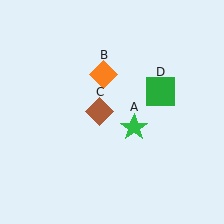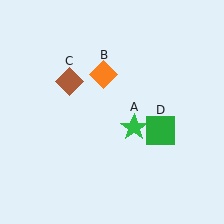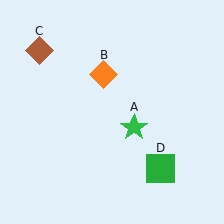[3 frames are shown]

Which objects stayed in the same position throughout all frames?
Green star (object A) and orange diamond (object B) remained stationary.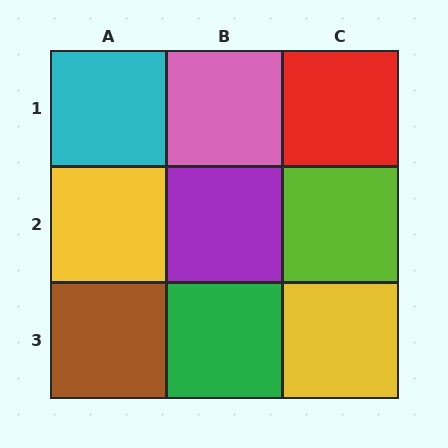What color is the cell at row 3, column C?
Yellow.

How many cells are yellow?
2 cells are yellow.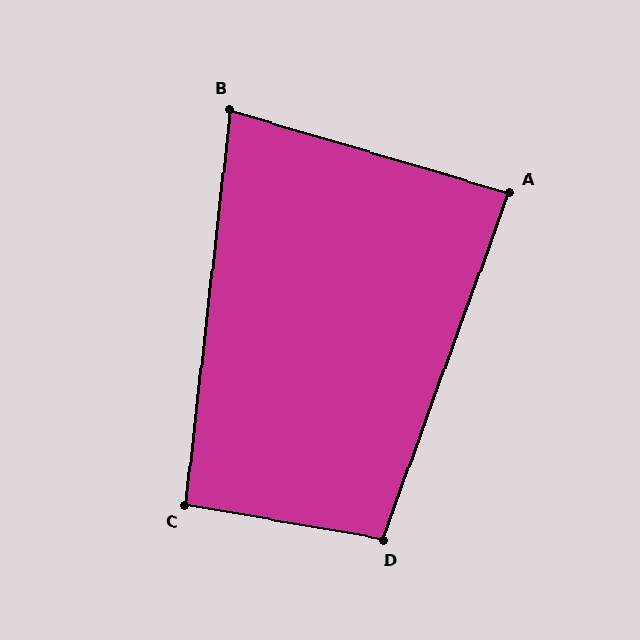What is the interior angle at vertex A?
Approximately 86 degrees (approximately right).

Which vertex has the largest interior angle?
D, at approximately 100 degrees.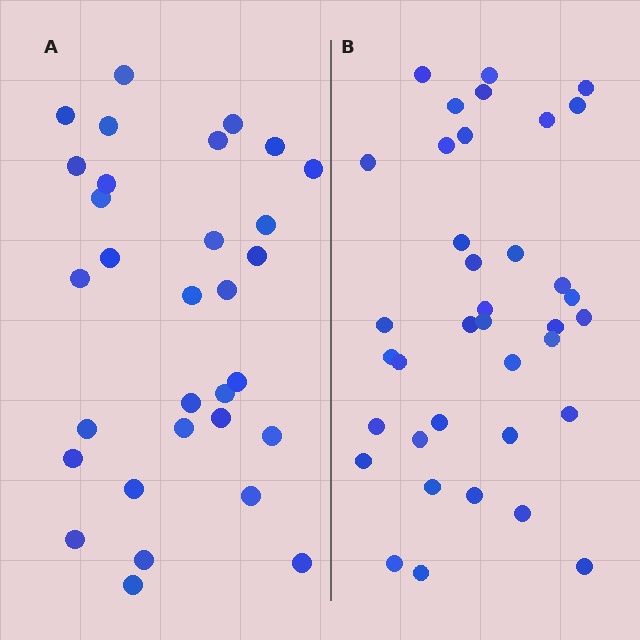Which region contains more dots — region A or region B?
Region B (the right region) has more dots.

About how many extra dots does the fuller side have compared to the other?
Region B has about 6 more dots than region A.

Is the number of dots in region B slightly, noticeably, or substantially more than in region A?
Region B has only slightly more — the two regions are fairly close. The ratio is roughly 1.2 to 1.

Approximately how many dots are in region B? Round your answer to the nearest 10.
About 40 dots. (The exact count is 37, which rounds to 40.)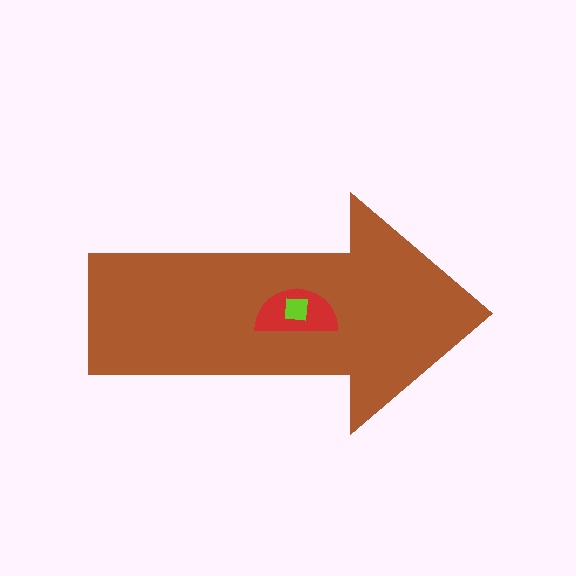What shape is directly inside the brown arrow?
The red semicircle.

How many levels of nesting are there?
3.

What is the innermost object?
The lime square.